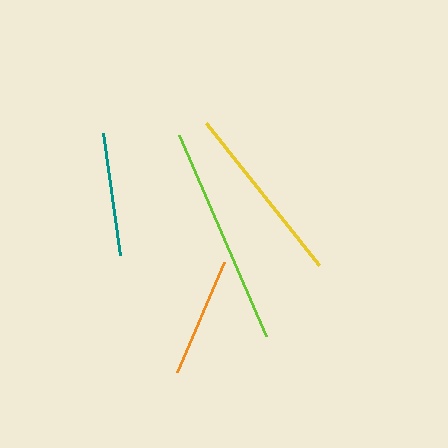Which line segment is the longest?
The lime line is the longest at approximately 220 pixels.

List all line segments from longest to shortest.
From longest to shortest: lime, yellow, teal, orange.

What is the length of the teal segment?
The teal segment is approximately 123 pixels long.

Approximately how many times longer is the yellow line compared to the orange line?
The yellow line is approximately 1.5 times the length of the orange line.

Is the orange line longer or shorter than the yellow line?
The yellow line is longer than the orange line.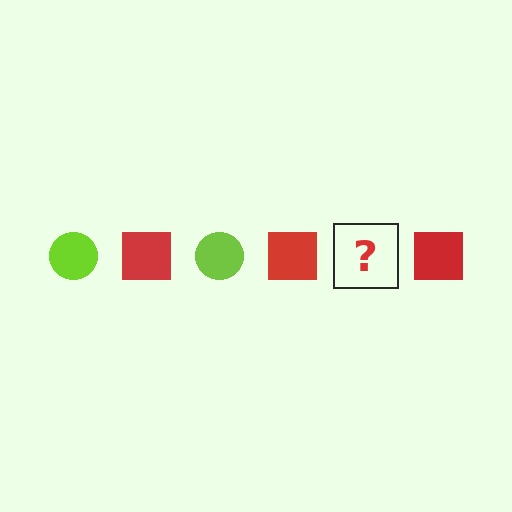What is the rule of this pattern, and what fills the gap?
The rule is that the pattern alternates between lime circle and red square. The gap should be filled with a lime circle.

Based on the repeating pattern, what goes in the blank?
The blank should be a lime circle.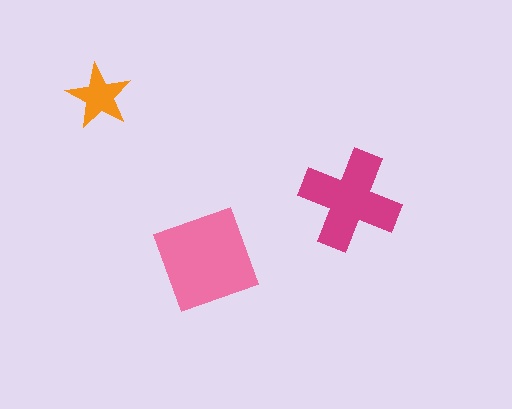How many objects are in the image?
There are 3 objects in the image.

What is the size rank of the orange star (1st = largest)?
3rd.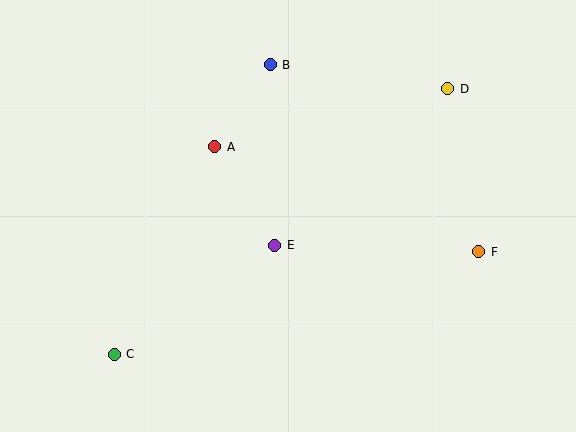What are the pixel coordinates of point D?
Point D is at (448, 89).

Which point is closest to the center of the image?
Point E at (275, 245) is closest to the center.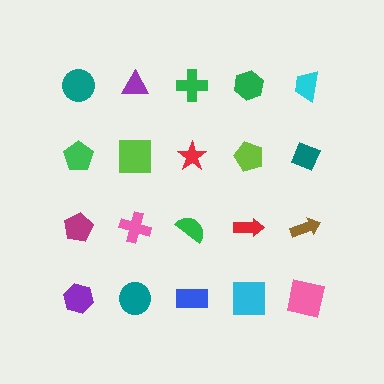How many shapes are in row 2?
5 shapes.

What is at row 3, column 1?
A magenta pentagon.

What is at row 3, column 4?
A red arrow.